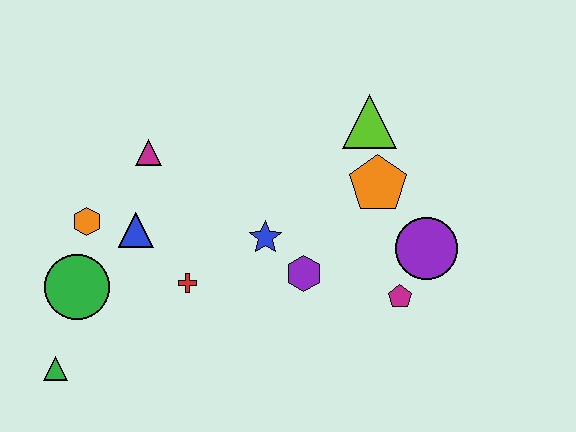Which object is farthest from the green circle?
The purple circle is farthest from the green circle.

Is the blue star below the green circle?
No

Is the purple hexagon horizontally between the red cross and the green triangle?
No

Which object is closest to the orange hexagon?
The blue triangle is closest to the orange hexagon.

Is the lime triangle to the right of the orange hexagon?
Yes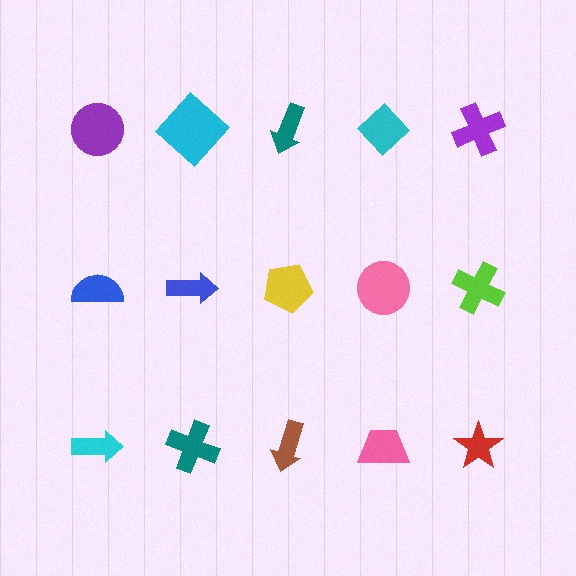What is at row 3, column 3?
A brown arrow.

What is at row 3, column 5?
A red star.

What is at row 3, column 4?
A pink trapezoid.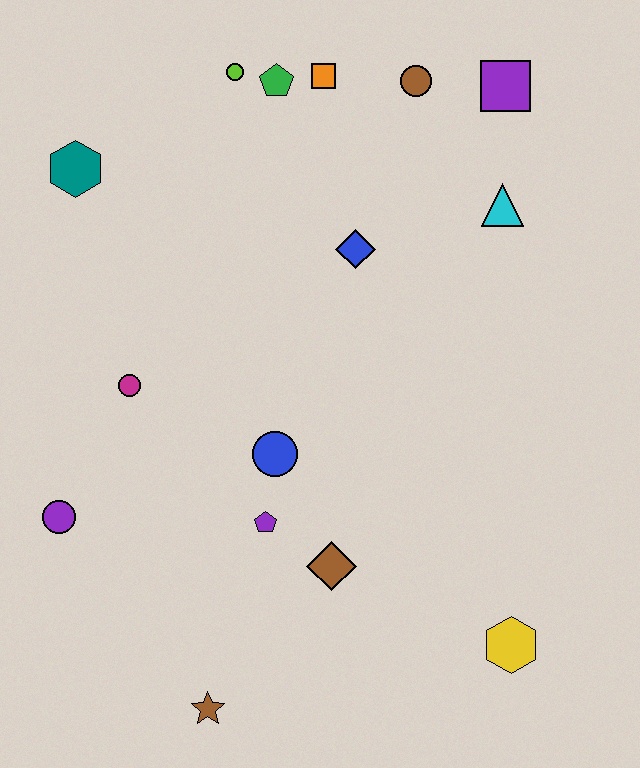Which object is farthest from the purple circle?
The purple square is farthest from the purple circle.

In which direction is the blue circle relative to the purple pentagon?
The blue circle is above the purple pentagon.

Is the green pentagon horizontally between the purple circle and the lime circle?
No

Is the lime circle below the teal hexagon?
No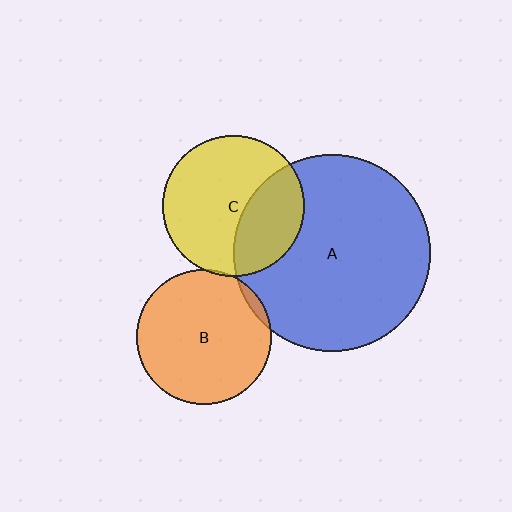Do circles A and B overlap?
Yes.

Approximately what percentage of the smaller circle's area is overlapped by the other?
Approximately 5%.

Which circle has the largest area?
Circle A (blue).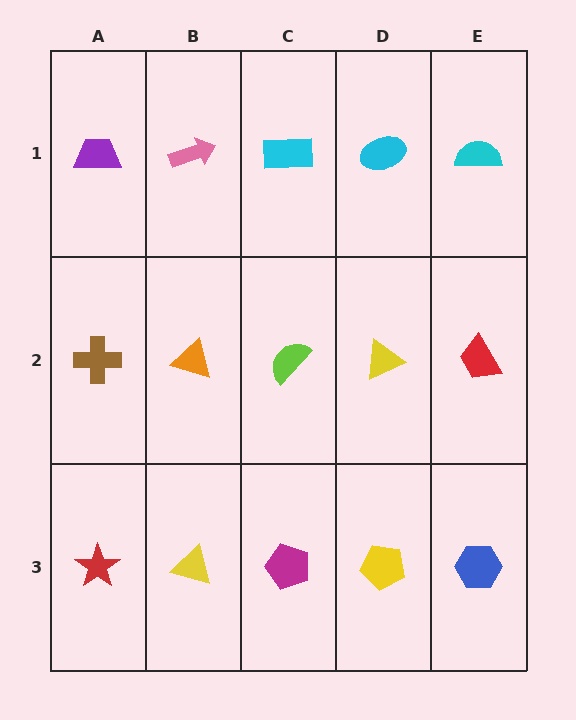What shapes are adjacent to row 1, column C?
A lime semicircle (row 2, column C), a pink arrow (row 1, column B), a cyan ellipse (row 1, column D).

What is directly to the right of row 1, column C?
A cyan ellipse.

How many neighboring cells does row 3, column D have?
3.